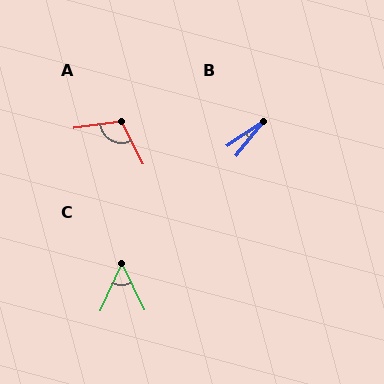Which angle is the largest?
A, at approximately 109 degrees.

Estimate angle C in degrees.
Approximately 51 degrees.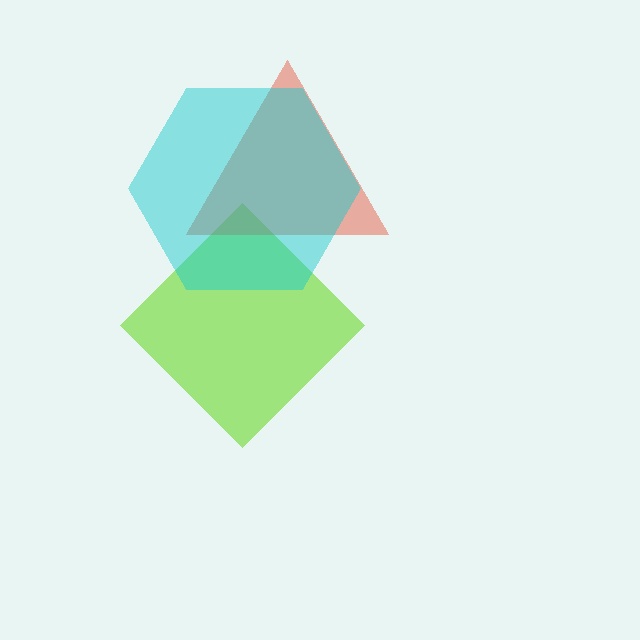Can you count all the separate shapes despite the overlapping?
Yes, there are 3 separate shapes.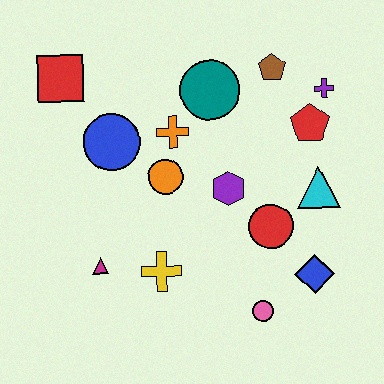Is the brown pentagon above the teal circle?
Yes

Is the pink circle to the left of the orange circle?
No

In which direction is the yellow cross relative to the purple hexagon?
The yellow cross is below the purple hexagon.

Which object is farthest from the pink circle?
The red square is farthest from the pink circle.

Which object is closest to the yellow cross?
The magenta triangle is closest to the yellow cross.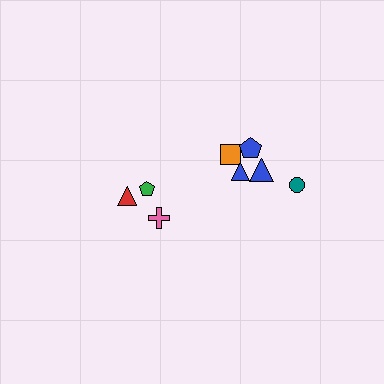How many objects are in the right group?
There are 5 objects.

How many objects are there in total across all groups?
There are 8 objects.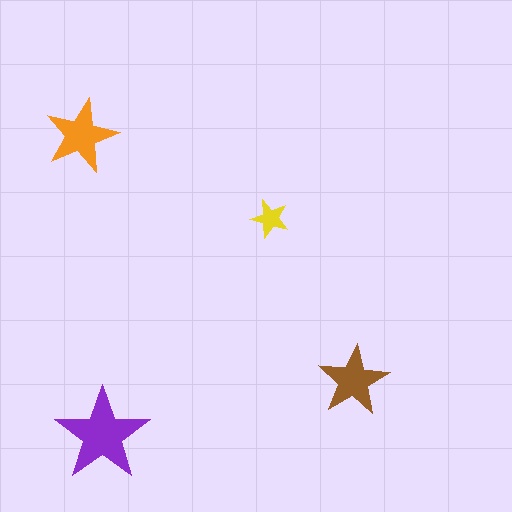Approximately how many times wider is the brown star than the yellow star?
About 2 times wider.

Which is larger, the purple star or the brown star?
The purple one.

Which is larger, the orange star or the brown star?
The orange one.